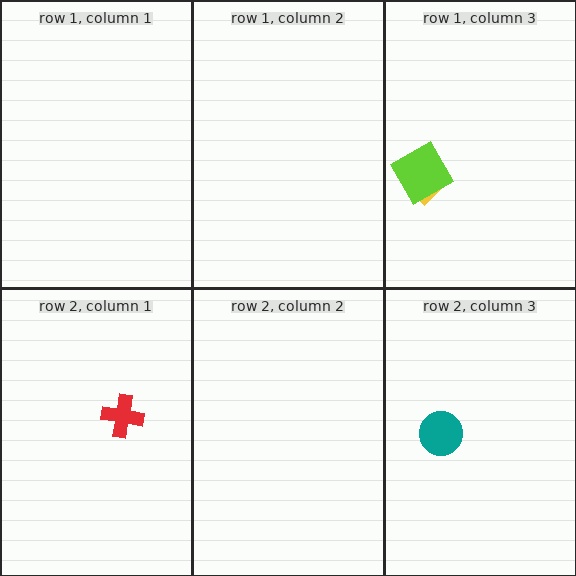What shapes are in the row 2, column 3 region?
The teal circle.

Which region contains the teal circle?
The row 2, column 3 region.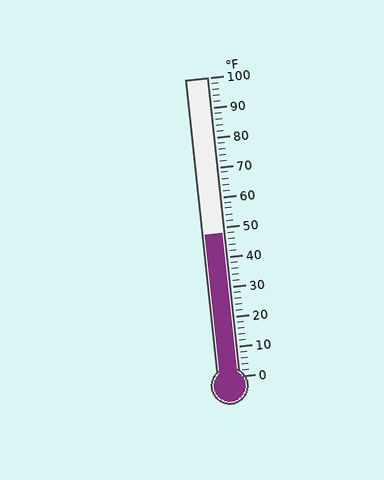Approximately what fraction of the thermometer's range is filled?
The thermometer is filled to approximately 50% of its range.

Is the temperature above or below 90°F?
The temperature is below 90°F.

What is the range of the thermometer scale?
The thermometer scale ranges from 0°F to 100°F.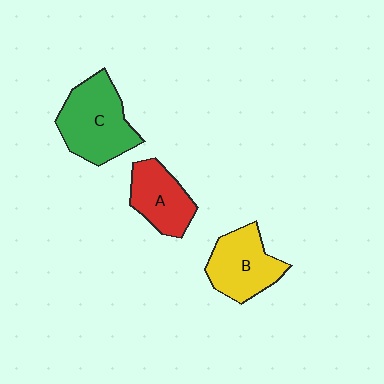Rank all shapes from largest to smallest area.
From largest to smallest: C (green), B (yellow), A (red).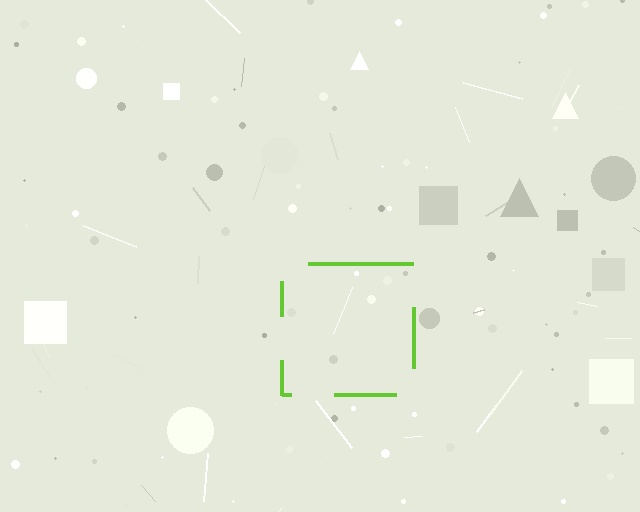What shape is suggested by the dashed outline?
The dashed outline suggests a square.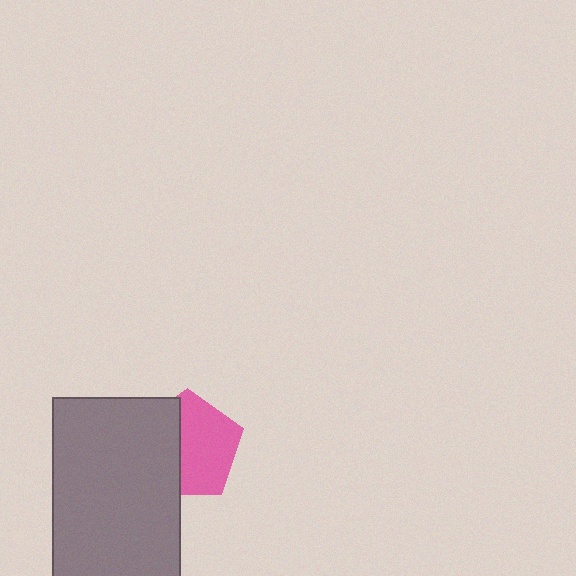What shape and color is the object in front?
The object in front is a gray rectangle.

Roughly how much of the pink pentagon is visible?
About half of it is visible (roughly 58%).